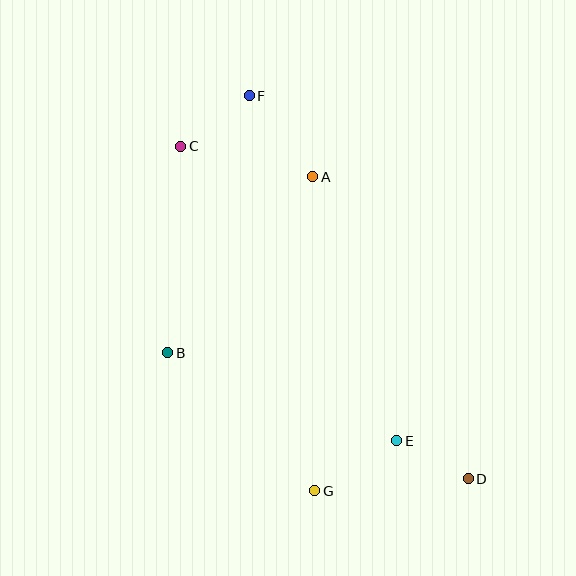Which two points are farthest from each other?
Points D and F are farthest from each other.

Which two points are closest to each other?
Points D and E are closest to each other.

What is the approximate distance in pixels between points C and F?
The distance between C and F is approximately 85 pixels.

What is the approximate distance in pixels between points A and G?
The distance between A and G is approximately 314 pixels.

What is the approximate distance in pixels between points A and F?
The distance between A and F is approximately 103 pixels.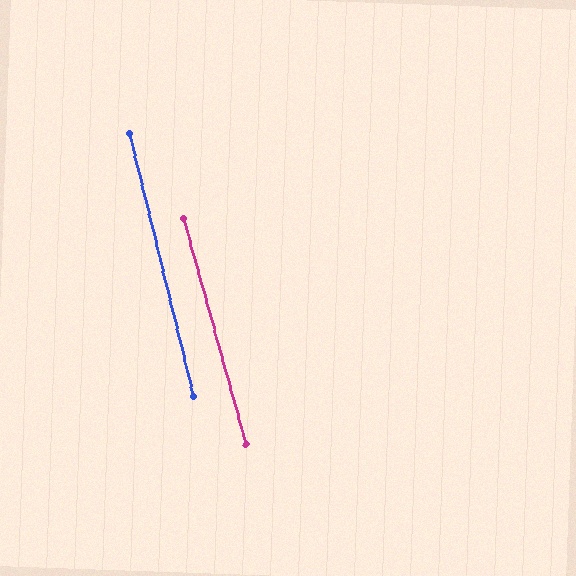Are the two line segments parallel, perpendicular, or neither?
Parallel — their directions differ by only 1.9°.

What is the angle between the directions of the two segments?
Approximately 2 degrees.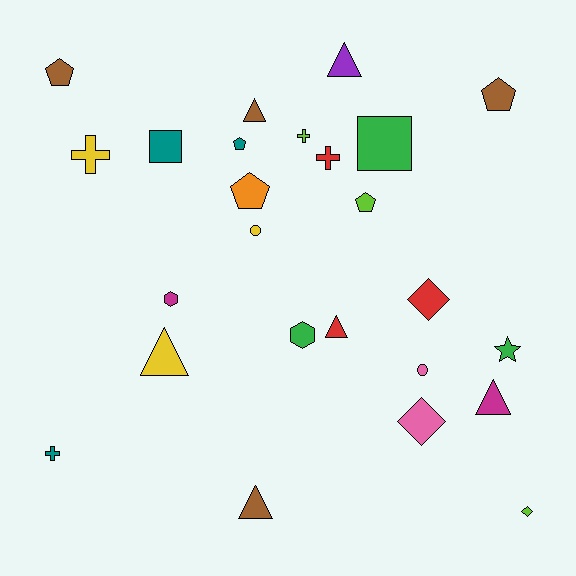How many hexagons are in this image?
There are 2 hexagons.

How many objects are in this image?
There are 25 objects.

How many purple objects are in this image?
There is 1 purple object.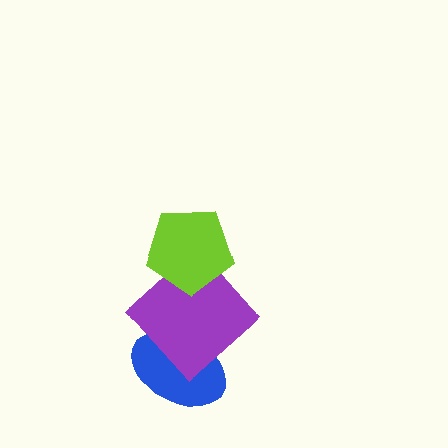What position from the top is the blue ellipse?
The blue ellipse is 3rd from the top.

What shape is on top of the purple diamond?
The lime pentagon is on top of the purple diamond.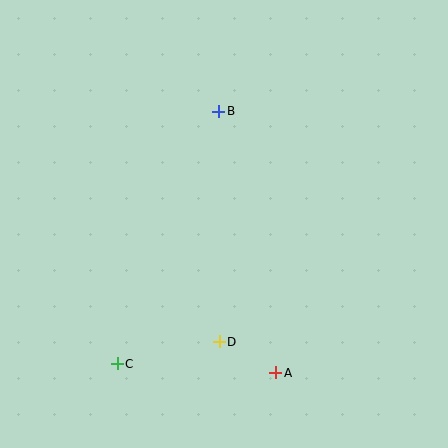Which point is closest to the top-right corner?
Point B is closest to the top-right corner.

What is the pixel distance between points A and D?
The distance between A and D is 64 pixels.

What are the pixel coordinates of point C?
Point C is at (117, 364).